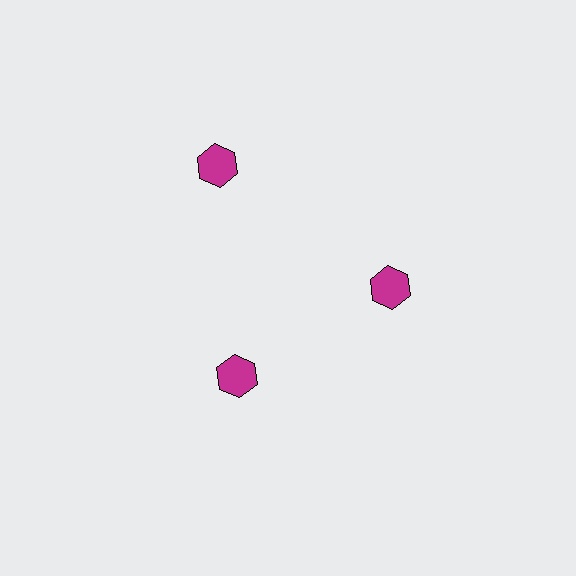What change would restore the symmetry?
The symmetry would be restored by moving it inward, back onto the ring so that all 3 hexagons sit at equal angles and equal distance from the center.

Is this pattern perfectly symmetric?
No. The 3 magenta hexagons are arranged in a ring, but one element near the 11 o'clock position is pushed outward from the center, breaking the 3-fold rotational symmetry.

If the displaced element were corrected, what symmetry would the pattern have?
It would have 3-fold rotational symmetry — the pattern would map onto itself every 120 degrees.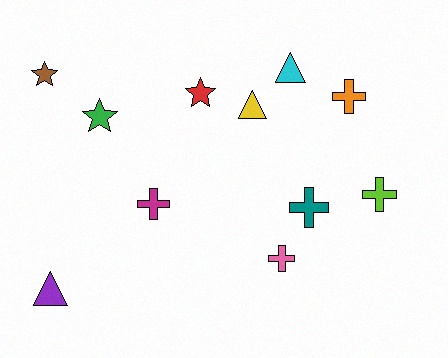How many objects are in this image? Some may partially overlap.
There are 11 objects.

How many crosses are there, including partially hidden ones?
There are 5 crosses.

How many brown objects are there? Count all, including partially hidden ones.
There is 1 brown object.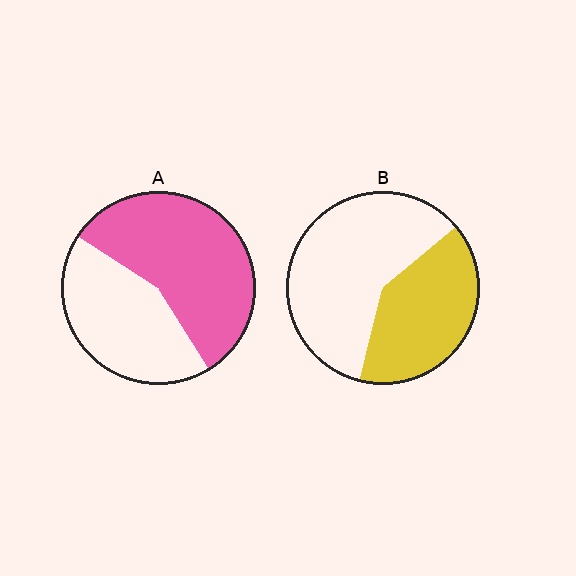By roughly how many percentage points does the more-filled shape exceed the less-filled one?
By roughly 15 percentage points (A over B).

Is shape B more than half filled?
No.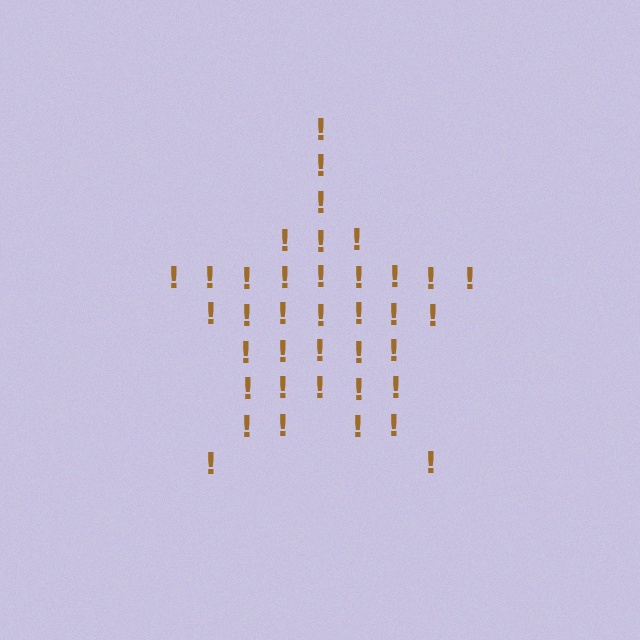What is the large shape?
The large shape is a star.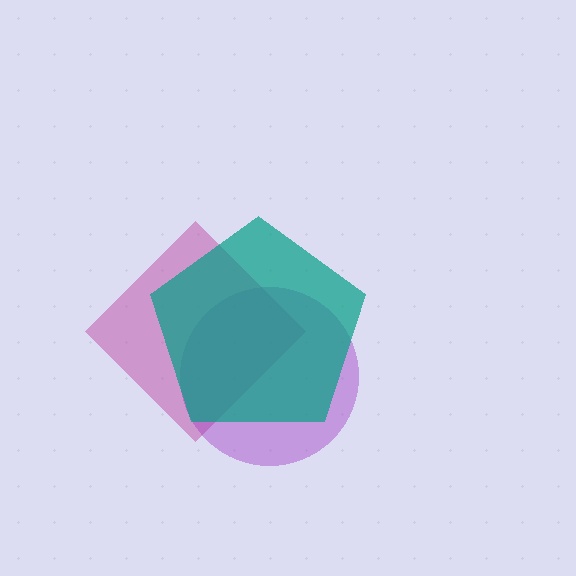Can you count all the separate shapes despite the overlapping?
Yes, there are 3 separate shapes.